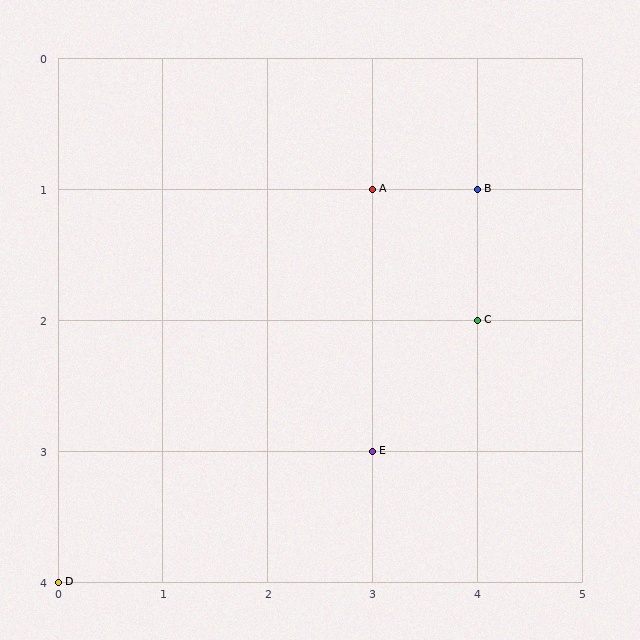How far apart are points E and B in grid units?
Points E and B are 1 column and 2 rows apart (about 2.2 grid units diagonally).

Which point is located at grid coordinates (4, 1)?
Point B is at (4, 1).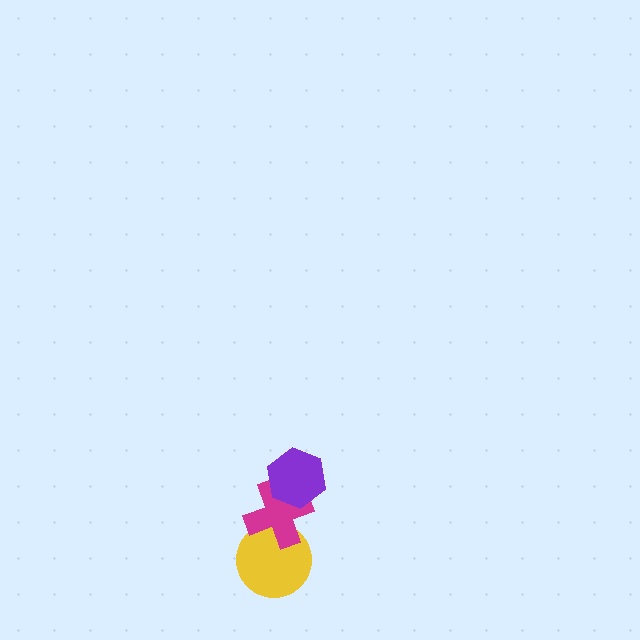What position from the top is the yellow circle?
The yellow circle is 3rd from the top.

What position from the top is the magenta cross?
The magenta cross is 2nd from the top.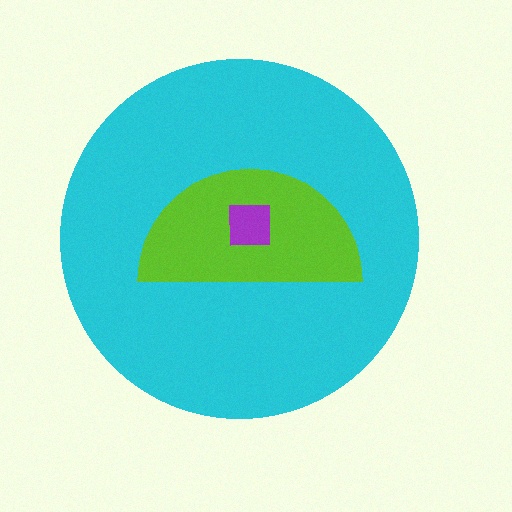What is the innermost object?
The purple square.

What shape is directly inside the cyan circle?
The lime semicircle.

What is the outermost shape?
The cyan circle.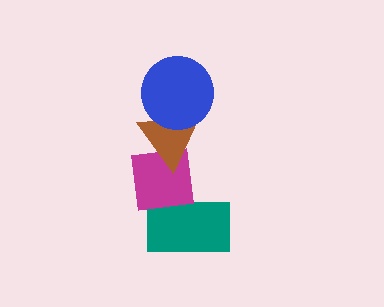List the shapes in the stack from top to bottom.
From top to bottom: the blue circle, the brown triangle, the magenta square, the teal rectangle.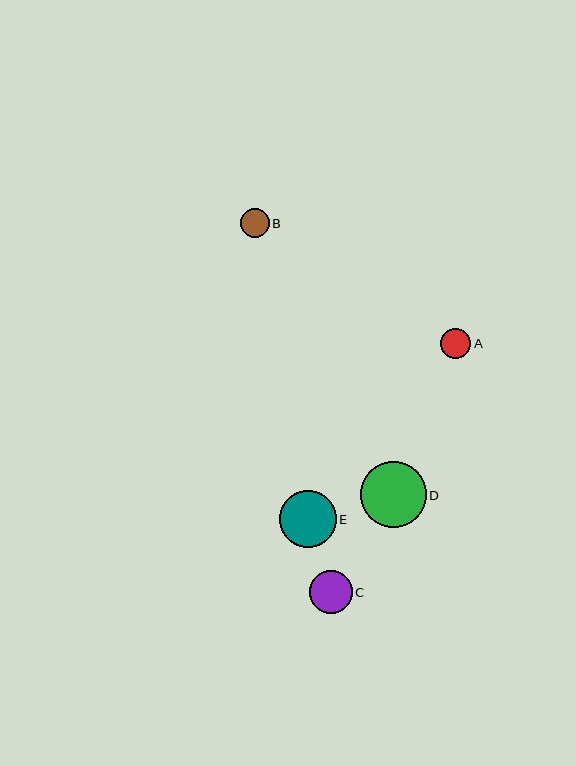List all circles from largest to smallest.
From largest to smallest: D, E, C, A, B.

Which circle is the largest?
Circle D is the largest with a size of approximately 66 pixels.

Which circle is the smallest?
Circle B is the smallest with a size of approximately 29 pixels.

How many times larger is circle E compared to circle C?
Circle E is approximately 1.4 times the size of circle C.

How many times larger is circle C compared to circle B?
Circle C is approximately 1.5 times the size of circle B.